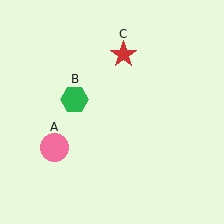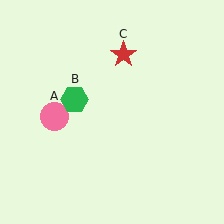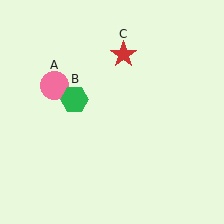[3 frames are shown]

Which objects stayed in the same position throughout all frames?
Green hexagon (object B) and red star (object C) remained stationary.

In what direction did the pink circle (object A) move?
The pink circle (object A) moved up.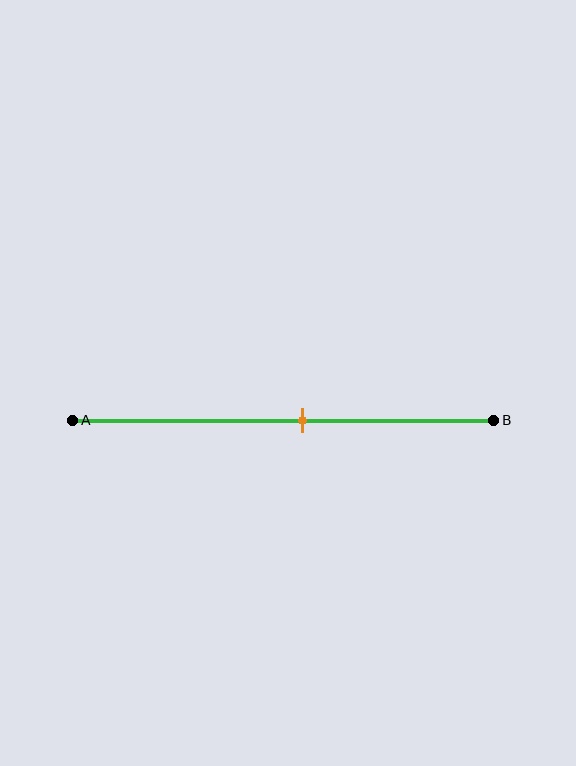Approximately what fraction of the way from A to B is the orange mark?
The orange mark is approximately 55% of the way from A to B.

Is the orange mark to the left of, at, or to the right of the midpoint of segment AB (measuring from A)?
The orange mark is to the right of the midpoint of segment AB.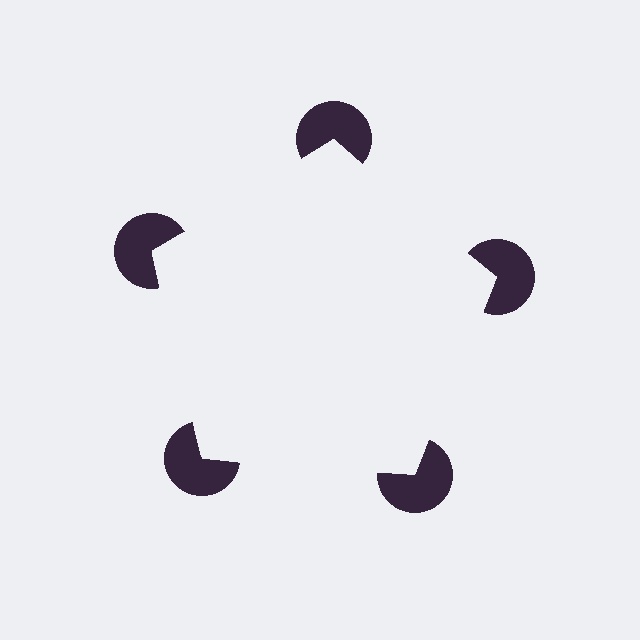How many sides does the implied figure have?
5 sides.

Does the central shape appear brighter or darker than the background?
It typically appears slightly brighter than the background, even though no actual brightness change is drawn.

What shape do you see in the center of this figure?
An illusory pentagon — its edges are inferred from the aligned wedge cuts in the pac-man discs, not physically drawn.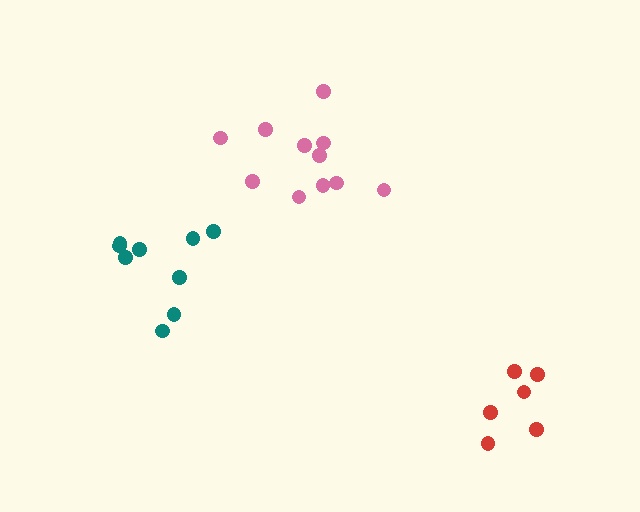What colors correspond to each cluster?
The clusters are colored: teal, red, pink.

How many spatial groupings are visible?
There are 3 spatial groupings.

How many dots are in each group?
Group 1: 9 dots, Group 2: 6 dots, Group 3: 11 dots (26 total).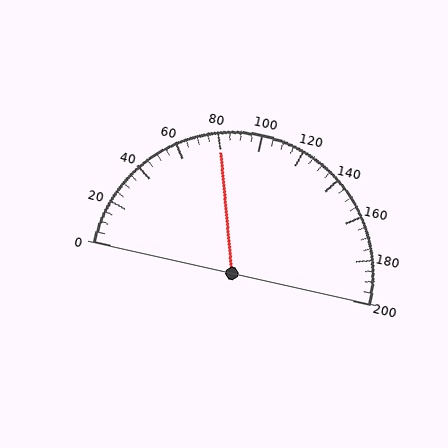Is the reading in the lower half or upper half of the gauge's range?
The reading is in the lower half of the range (0 to 200).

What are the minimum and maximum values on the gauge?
The gauge ranges from 0 to 200.